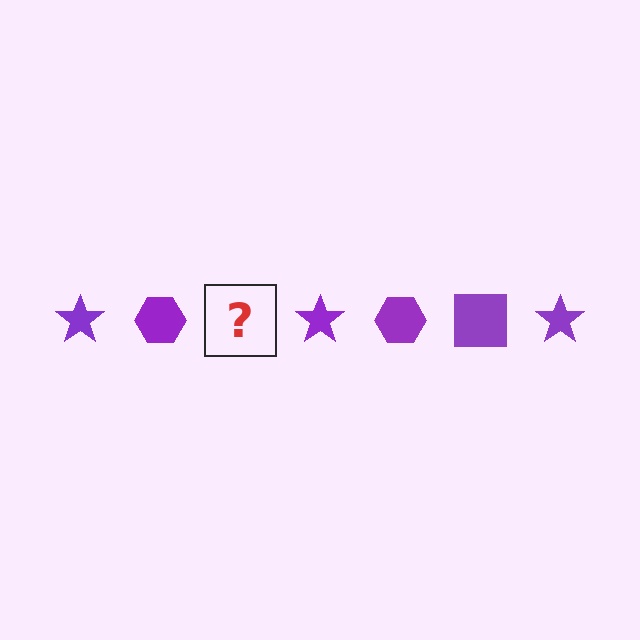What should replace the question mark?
The question mark should be replaced with a purple square.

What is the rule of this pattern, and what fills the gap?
The rule is that the pattern cycles through star, hexagon, square shapes in purple. The gap should be filled with a purple square.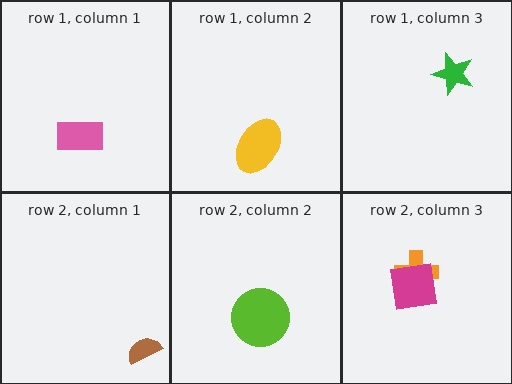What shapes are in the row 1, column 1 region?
The pink rectangle.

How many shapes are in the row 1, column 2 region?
1.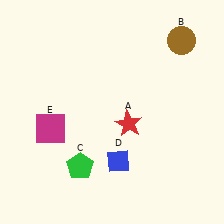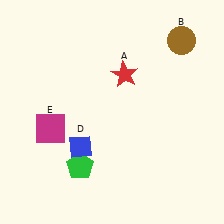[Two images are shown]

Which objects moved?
The objects that moved are: the red star (A), the blue diamond (D).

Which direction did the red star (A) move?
The red star (A) moved up.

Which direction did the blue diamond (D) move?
The blue diamond (D) moved left.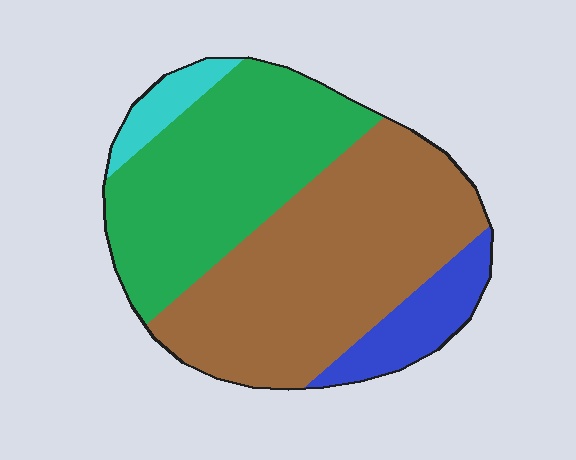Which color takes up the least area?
Cyan, at roughly 5%.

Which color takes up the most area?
Brown, at roughly 50%.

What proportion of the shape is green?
Green takes up about three eighths (3/8) of the shape.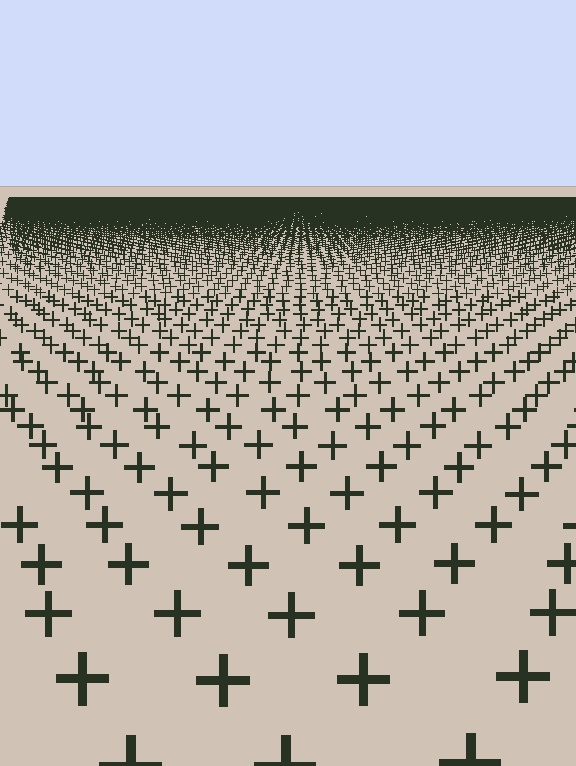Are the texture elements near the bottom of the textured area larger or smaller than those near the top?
Larger. Near the bottom, elements are closer to the viewer and appear at a bigger on-screen size.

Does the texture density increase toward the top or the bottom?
Density increases toward the top.